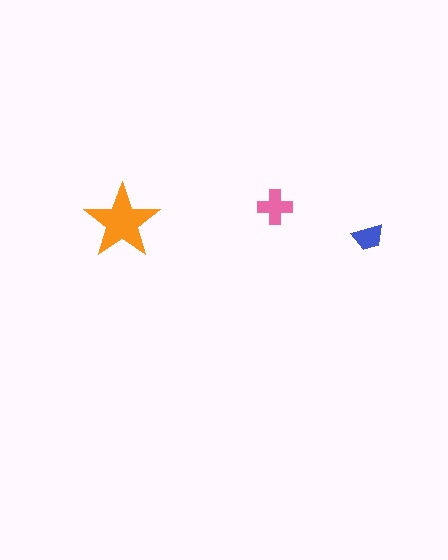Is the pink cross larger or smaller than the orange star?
Smaller.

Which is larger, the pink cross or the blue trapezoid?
The pink cross.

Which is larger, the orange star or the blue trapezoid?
The orange star.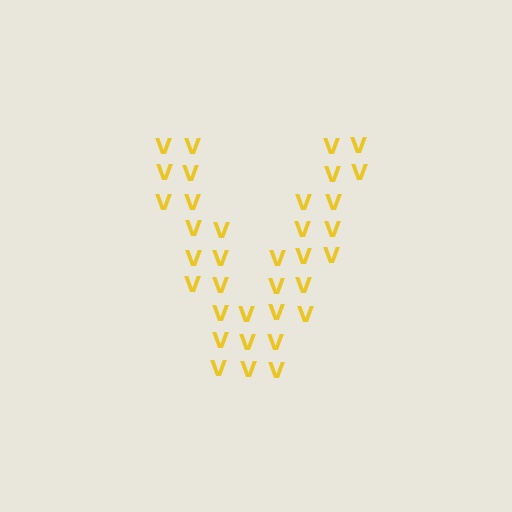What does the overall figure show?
The overall figure shows the letter V.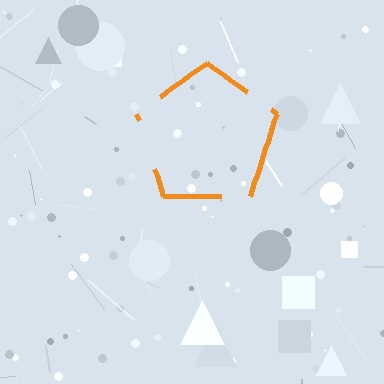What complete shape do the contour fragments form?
The contour fragments form a pentagon.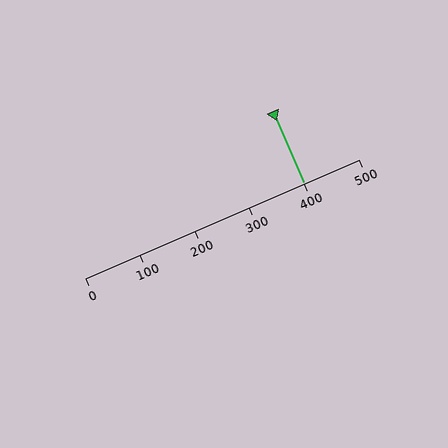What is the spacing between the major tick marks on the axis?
The major ticks are spaced 100 apart.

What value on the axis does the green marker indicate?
The marker indicates approximately 400.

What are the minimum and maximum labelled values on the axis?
The axis runs from 0 to 500.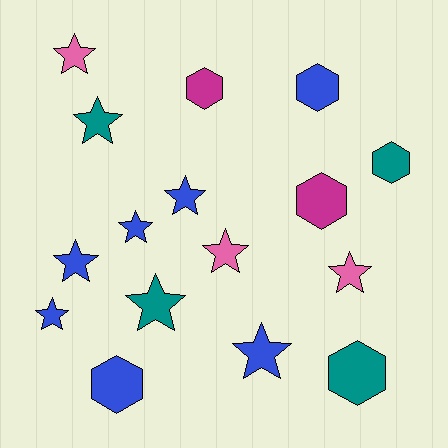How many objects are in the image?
There are 16 objects.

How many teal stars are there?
There are 2 teal stars.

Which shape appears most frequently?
Star, with 10 objects.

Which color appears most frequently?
Blue, with 7 objects.